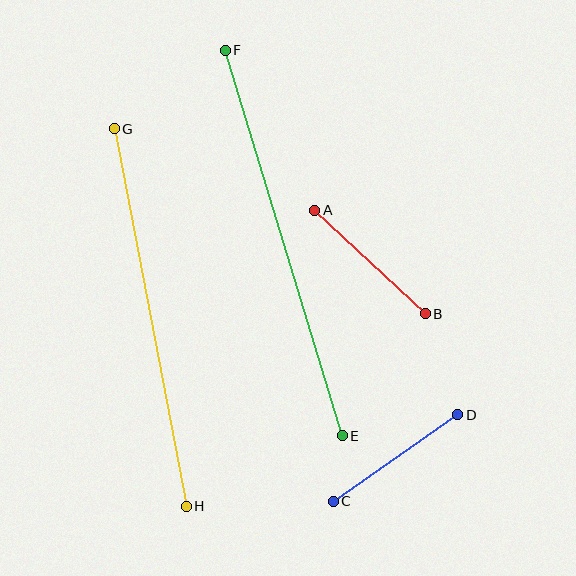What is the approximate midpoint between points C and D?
The midpoint is at approximately (395, 458) pixels.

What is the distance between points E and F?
The distance is approximately 403 pixels.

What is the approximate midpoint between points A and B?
The midpoint is at approximately (370, 262) pixels.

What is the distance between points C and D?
The distance is approximately 152 pixels.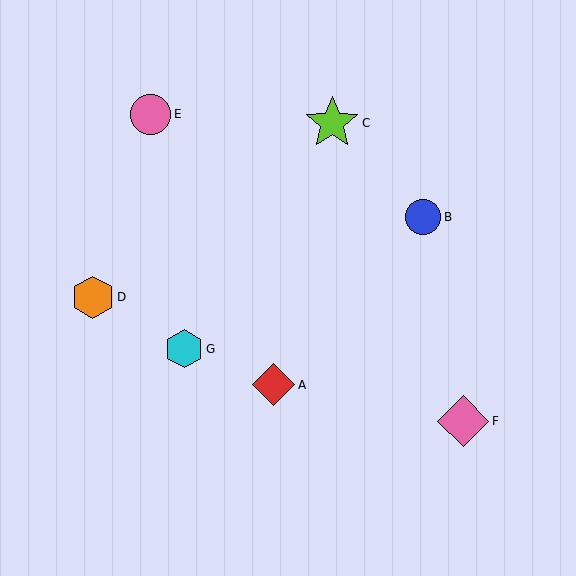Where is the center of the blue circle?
The center of the blue circle is at (423, 217).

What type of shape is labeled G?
Shape G is a cyan hexagon.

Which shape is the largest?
The lime star (labeled C) is the largest.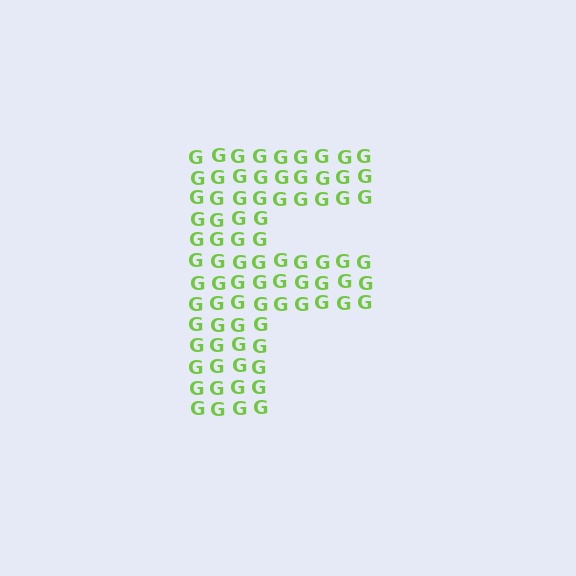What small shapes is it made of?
It is made of small letter G's.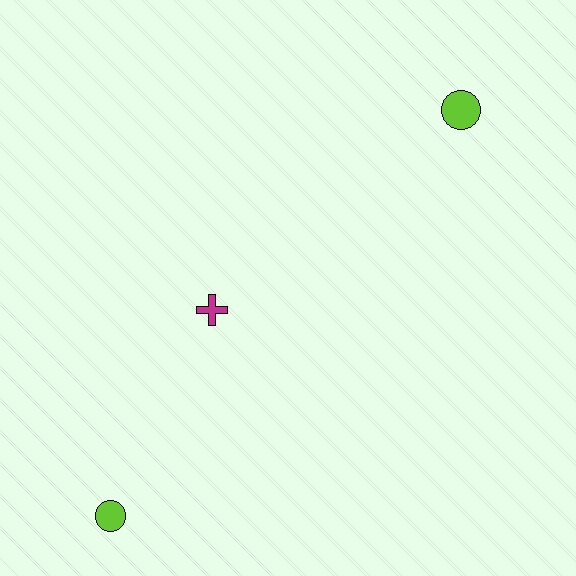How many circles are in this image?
There are 2 circles.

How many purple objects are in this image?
There are no purple objects.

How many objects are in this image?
There are 3 objects.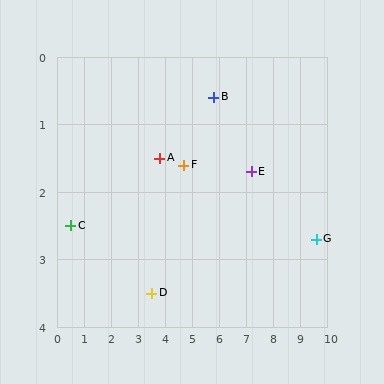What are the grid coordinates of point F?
Point F is at approximately (4.7, 1.6).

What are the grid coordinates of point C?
Point C is at approximately (0.5, 2.5).